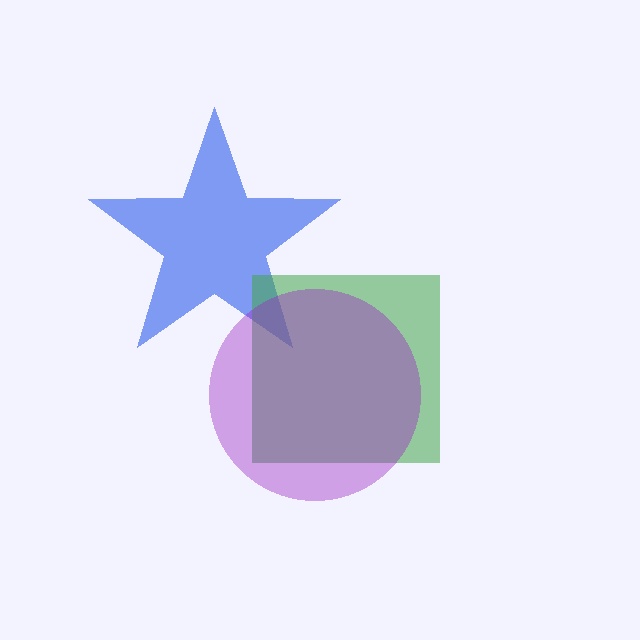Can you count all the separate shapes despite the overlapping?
Yes, there are 3 separate shapes.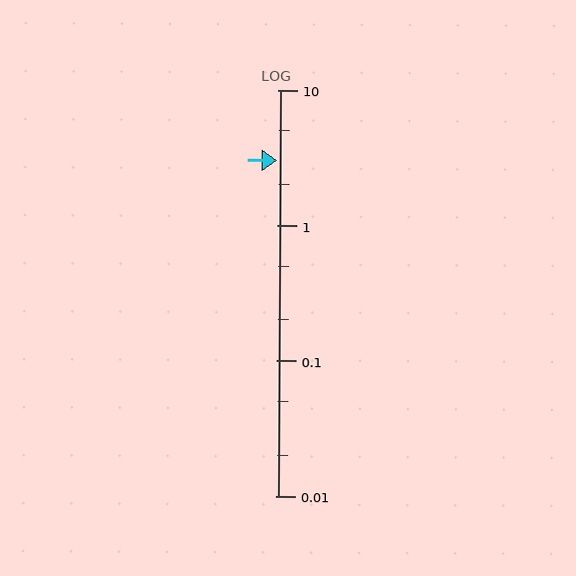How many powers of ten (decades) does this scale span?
The scale spans 3 decades, from 0.01 to 10.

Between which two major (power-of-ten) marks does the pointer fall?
The pointer is between 1 and 10.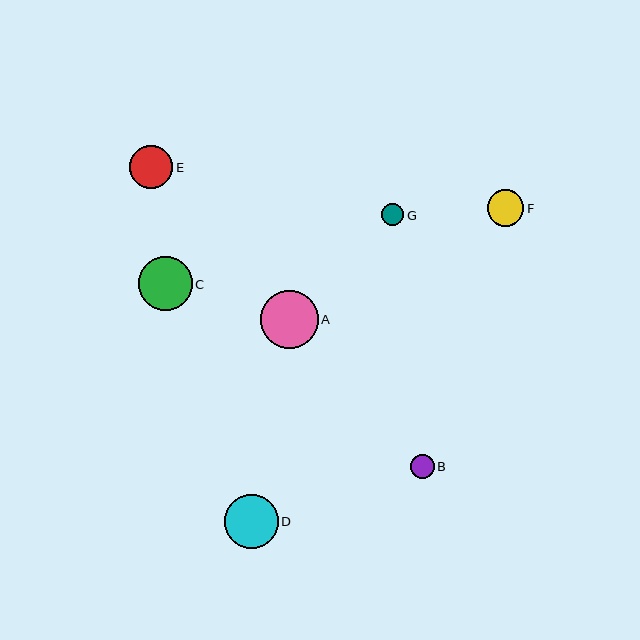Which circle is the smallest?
Circle G is the smallest with a size of approximately 22 pixels.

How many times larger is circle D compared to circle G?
Circle D is approximately 2.5 times the size of circle G.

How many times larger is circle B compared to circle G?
Circle B is approximately 1.1 times the size of circle G.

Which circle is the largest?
Circle A is the largest with a size of approximately 58 pixels.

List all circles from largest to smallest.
From largest to smallest: A, C, D, E, F, B, G.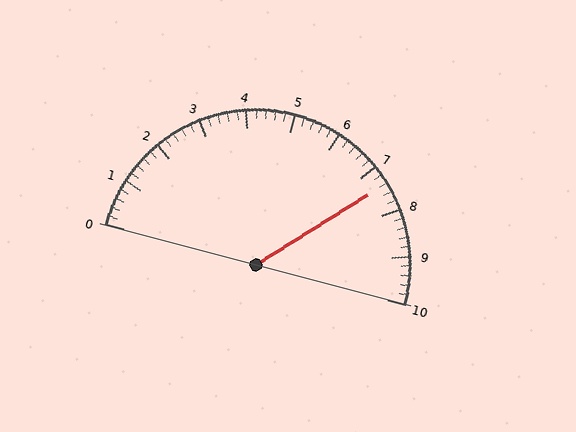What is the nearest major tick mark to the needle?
The nearest major tick mark is 7.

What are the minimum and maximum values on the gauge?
The gauge ranges from 0 to 10.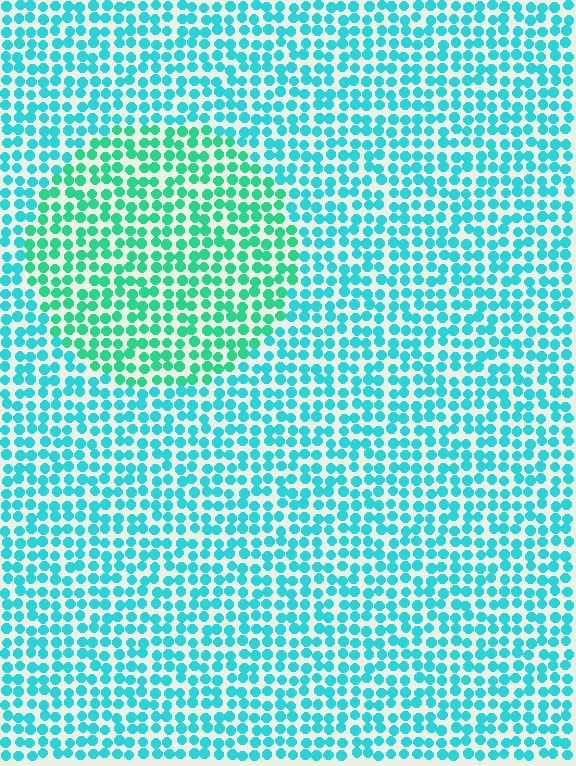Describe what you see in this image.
The image is filled with small cyan elements in a uniform arrangement. A circle-shaped region is visible where the elements are tinted to a slightly different hue, forming a subtle color boundary.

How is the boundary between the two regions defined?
The boundary is defined purely by a slight shift in hue (about 28 degrees). Spacing, size, and orientation are identical on both sides.